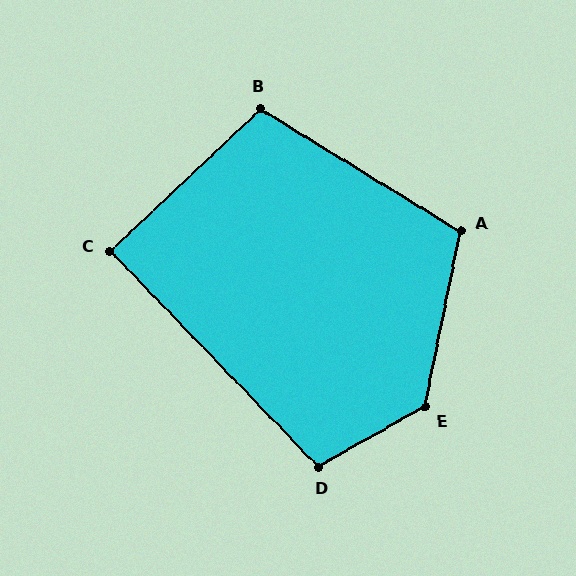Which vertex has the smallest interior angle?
C, at approximately 90 degrees.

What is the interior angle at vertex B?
Approximately 105 degrees (obtuse).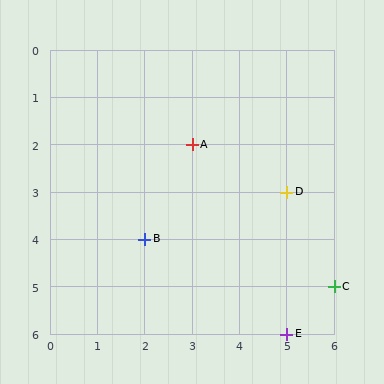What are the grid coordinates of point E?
Point E is at grid coordinates (5, 6).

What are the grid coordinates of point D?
Point D is at grid coordinates (5, 3).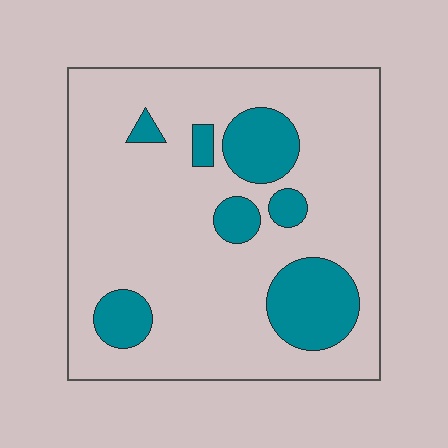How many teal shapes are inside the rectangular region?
7.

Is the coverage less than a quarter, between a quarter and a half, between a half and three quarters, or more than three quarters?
Less than a quarter.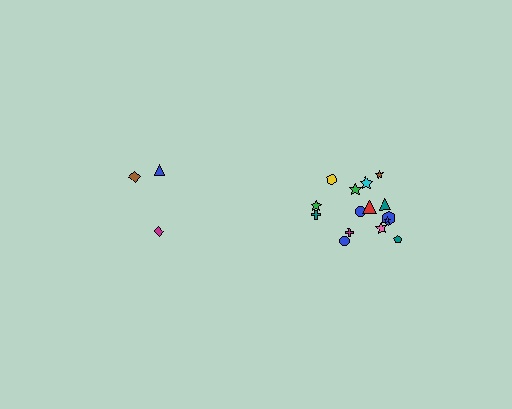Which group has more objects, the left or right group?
The right group.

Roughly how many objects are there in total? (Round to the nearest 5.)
Roughly 20 objects in total.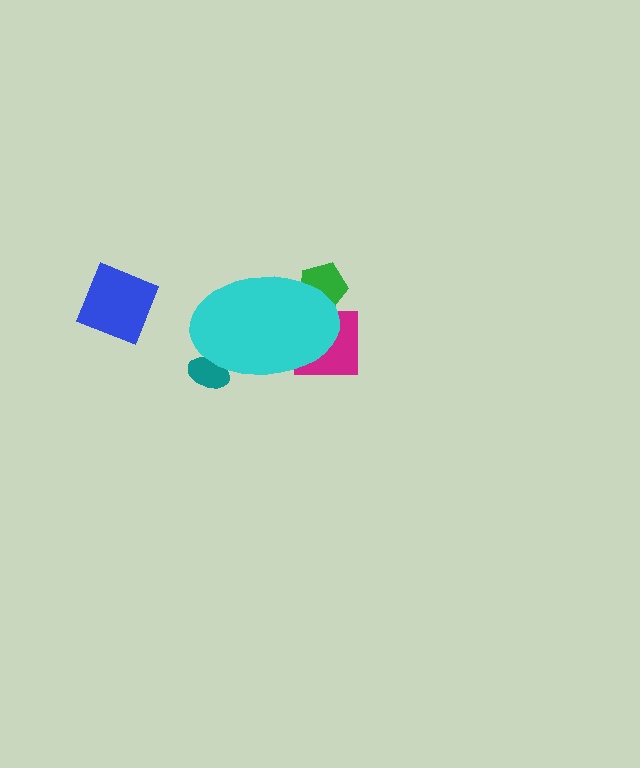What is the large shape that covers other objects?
A cyan ellipse.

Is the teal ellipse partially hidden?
Yes, the teal ellipse is partially hidden behind the cyan ellipse.